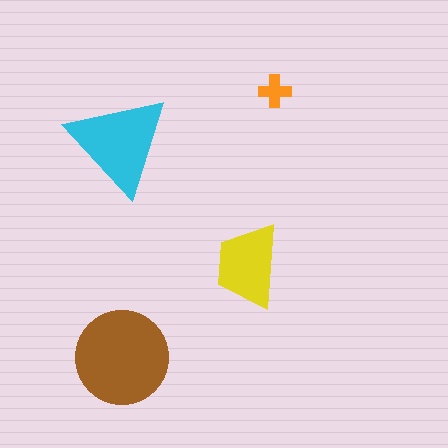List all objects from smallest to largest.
The orange cross, the yellow trapezoid, the cyan triangle, the brown circle.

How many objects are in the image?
There are 4 objects in the image.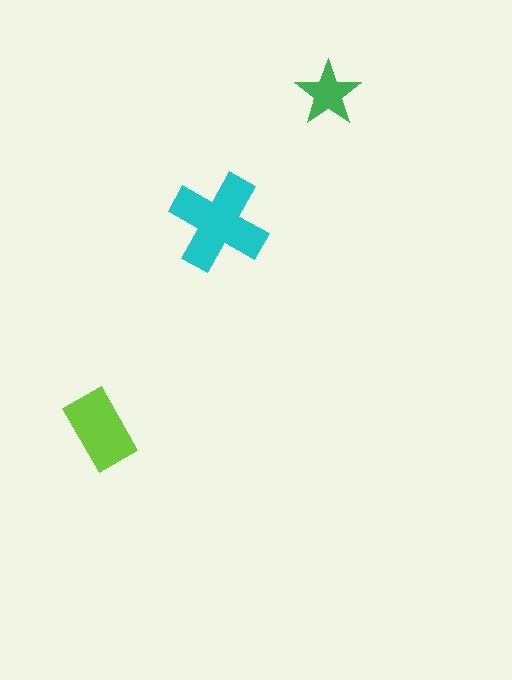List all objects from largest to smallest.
The cyan cross, the lime rectangle, the green star.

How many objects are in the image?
There are 3 objects in the image.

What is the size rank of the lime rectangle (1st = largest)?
2nd.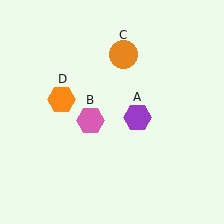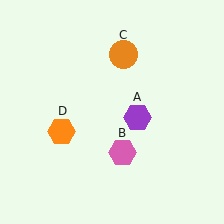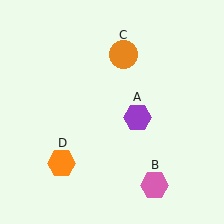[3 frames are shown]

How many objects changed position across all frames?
2 objects changed position: pink hexagon (object B), orange hexagon (object D).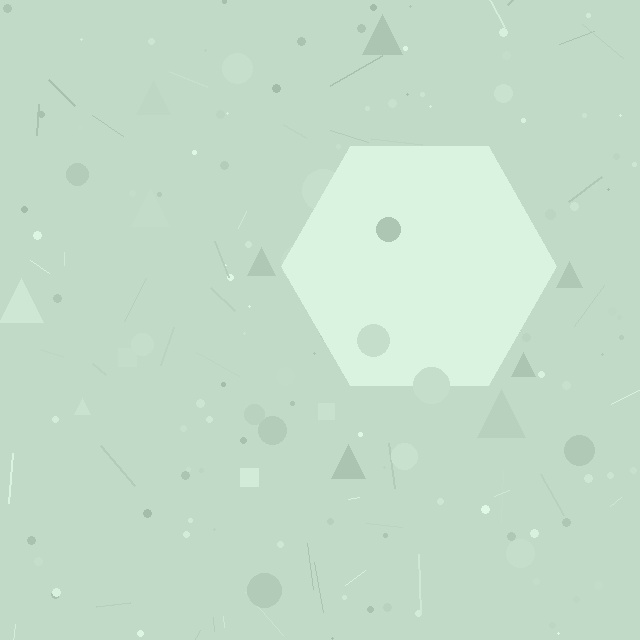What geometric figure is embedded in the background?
A hexagon is embedded in the background.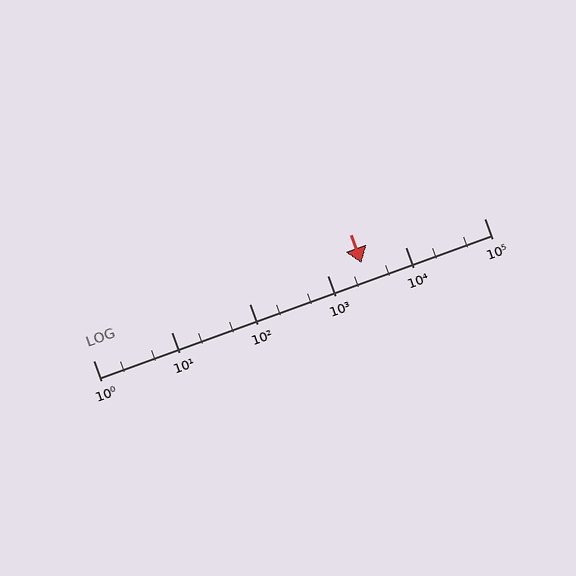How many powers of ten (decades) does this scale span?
The scale spans 5 decades, from 1 to 100000.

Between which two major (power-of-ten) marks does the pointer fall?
The pointer is between 1000 and 10000.